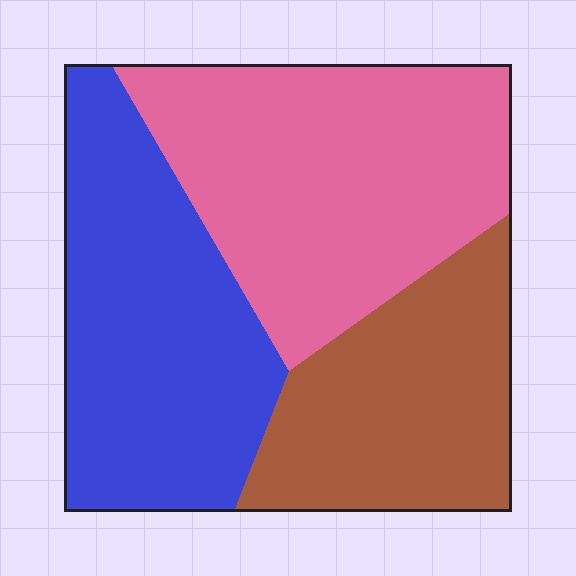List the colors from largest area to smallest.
From largest to smallest: pink, blue, brown.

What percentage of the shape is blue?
Blue takes up about one third (1/3) of the shape.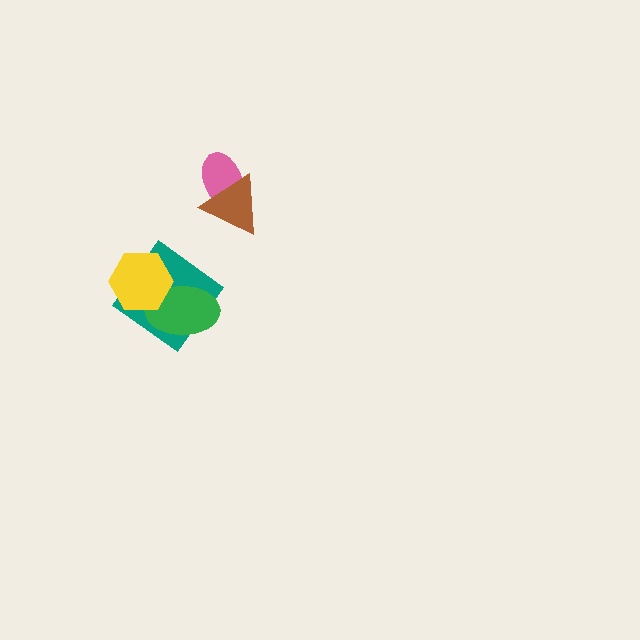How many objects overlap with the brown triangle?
1 object overlaps with the brown triangle.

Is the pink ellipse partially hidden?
Yes, it is partially covered by another shape.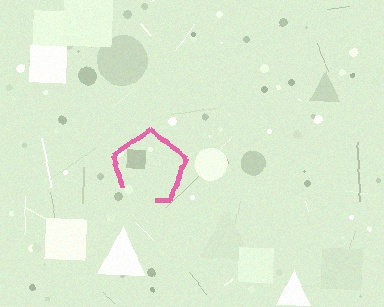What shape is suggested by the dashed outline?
The dashed outline suggests a pentagon.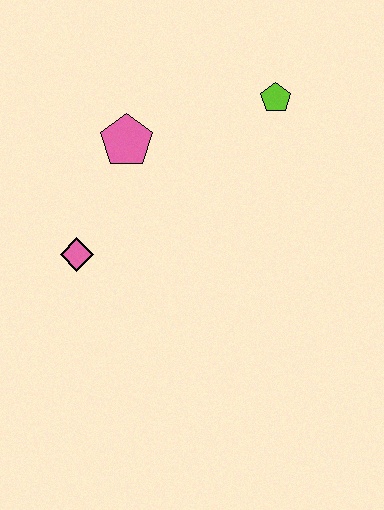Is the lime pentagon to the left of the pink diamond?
No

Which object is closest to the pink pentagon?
The pink diamond is closest to the pink pentagon.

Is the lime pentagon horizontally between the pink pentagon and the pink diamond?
No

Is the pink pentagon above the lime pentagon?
No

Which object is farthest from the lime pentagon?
The pink diamond is farthest from the lime pentagon.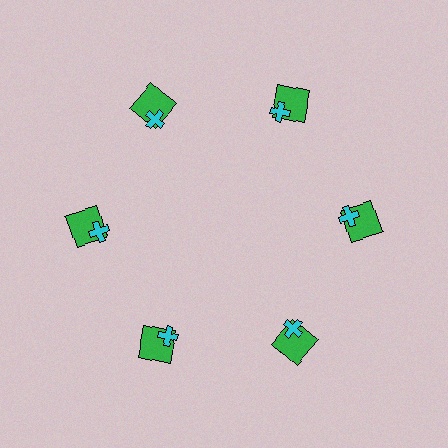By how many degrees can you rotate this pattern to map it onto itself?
The pattern maps onto itself every 60 degrees of rotation.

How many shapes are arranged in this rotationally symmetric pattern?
There are 12 shapes, arranged in 6 groups of 2.